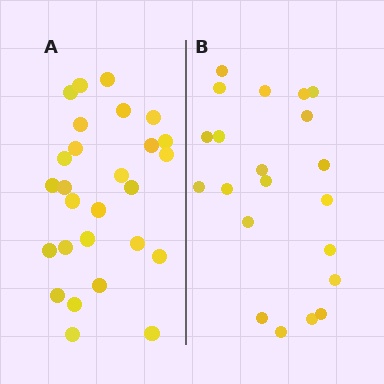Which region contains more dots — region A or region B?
Region A (the left region) has more dots.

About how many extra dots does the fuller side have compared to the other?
Region A has about 6 more dots than region B.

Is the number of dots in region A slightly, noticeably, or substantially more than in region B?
Region A has noticeably more, but not dramatically so. The ratio is roughly 1.3 to 1.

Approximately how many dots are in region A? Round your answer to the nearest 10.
About 30 dots. (The exact count is 27, which rounds to 30.)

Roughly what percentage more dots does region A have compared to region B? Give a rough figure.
About 30% more.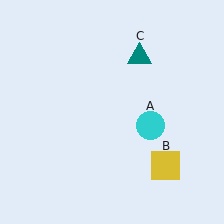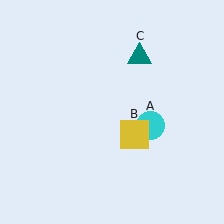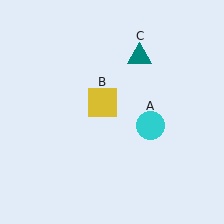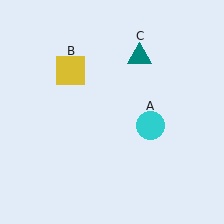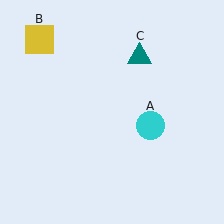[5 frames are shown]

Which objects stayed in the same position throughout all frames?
Cyan circle (object A) and teal triangle (object C) remained stationary.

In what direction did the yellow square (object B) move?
The yellow square (object B) moved up and to the left.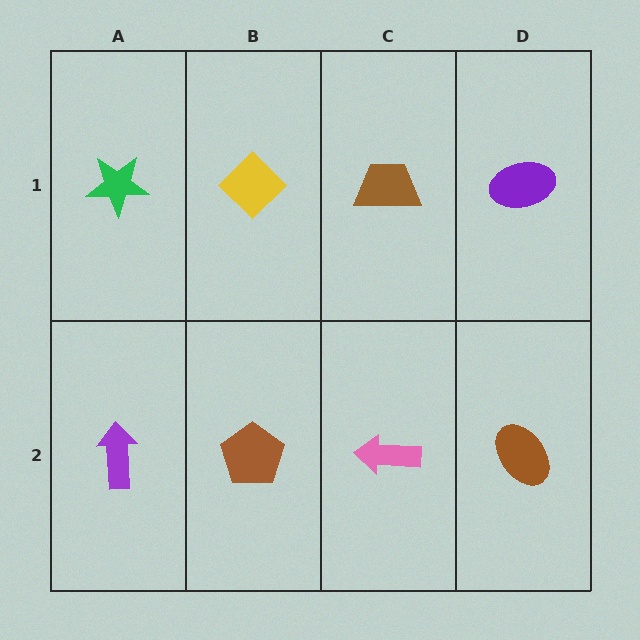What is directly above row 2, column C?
A brown trapezoid.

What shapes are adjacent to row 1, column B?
A brown pentagon (row 2, column B), a green star (row 1, column A), a brown trapezoid (row 1, column C).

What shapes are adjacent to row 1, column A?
A purple arrow (row 2, column A), a yellow diamond (row 1, column B).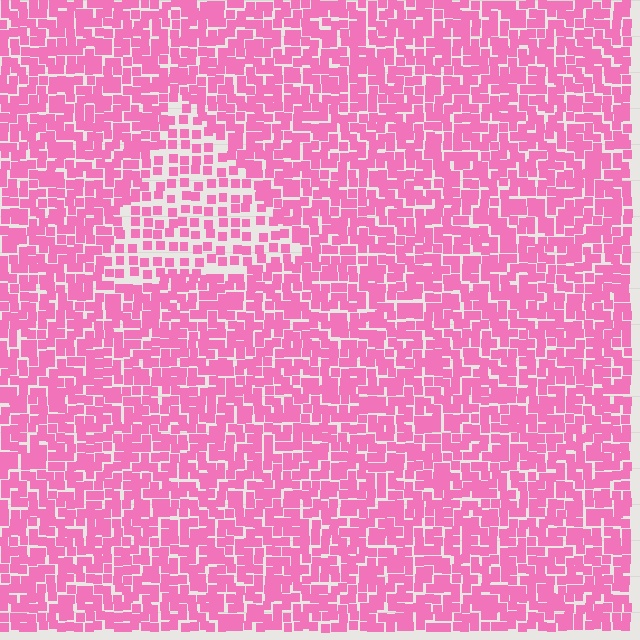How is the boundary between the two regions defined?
The boundary is defined by a change in element density (approximately 1.8x ratio). All elements are the same color, size, and shape.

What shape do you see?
I see a triangle.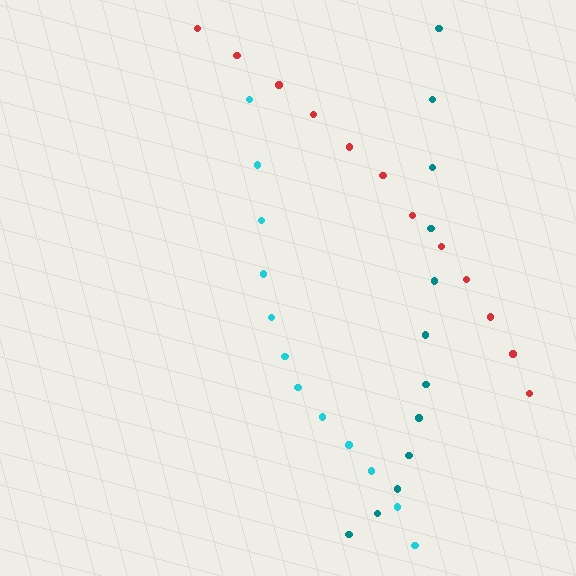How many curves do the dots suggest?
There are 3 distinct paths.